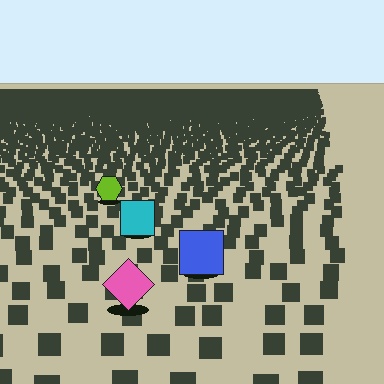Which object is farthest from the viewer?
The lime hexagon is farthest from the viewer. It appears smaller and the ground texture around it is denser.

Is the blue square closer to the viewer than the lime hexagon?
Yes. The blue square is closer — you can tell from the texture gradient: the ground texture is coarser near it.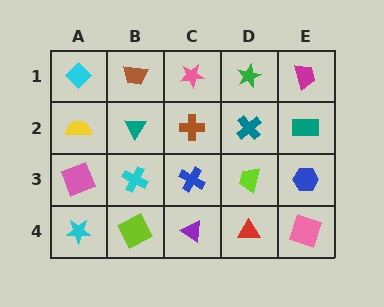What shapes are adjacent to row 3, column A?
A yellow semicircle (row 2, column A), a cyan star (row 4, column A), a cyan cross (row 3, column B).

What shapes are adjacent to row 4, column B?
A cyan cross (row 3, column B), a cyan star (row 4, column A), a purple triangle (row 4, column C).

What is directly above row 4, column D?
A lime trapezoid.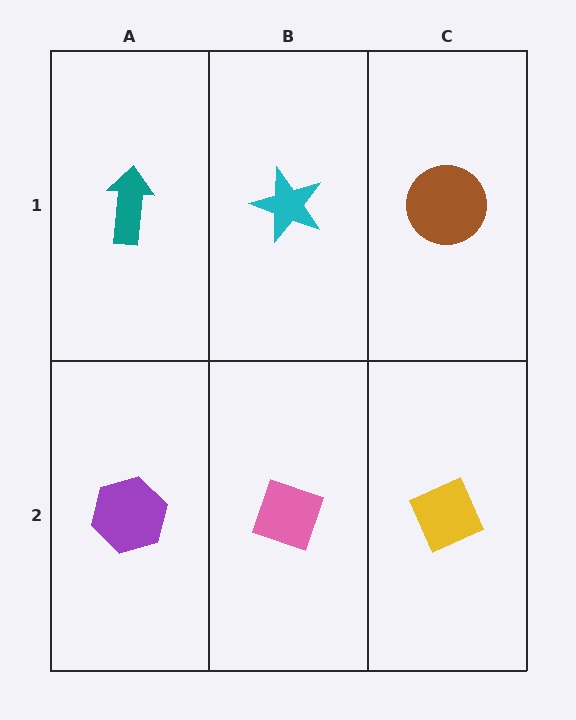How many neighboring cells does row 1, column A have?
2.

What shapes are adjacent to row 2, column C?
A brown circle (row 1, column C), a pink diamond (row 2, column B).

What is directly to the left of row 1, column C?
A cyan star.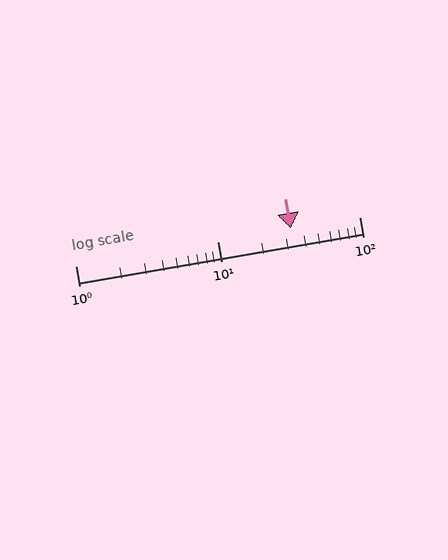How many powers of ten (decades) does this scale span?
The scale spans 2 decades, from 1 to 100.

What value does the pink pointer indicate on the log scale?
The pointer indicates approximately 33.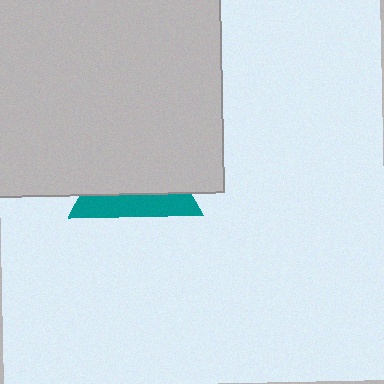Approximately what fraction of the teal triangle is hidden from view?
Roughly 66% of the teal triangle is hidden behind the light gray square.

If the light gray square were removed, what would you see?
You would see the complete teal triangle.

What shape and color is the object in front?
The object in front is a light gray square.